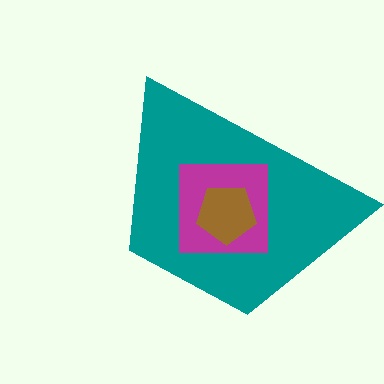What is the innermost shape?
The brown pentagon.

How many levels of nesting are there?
3.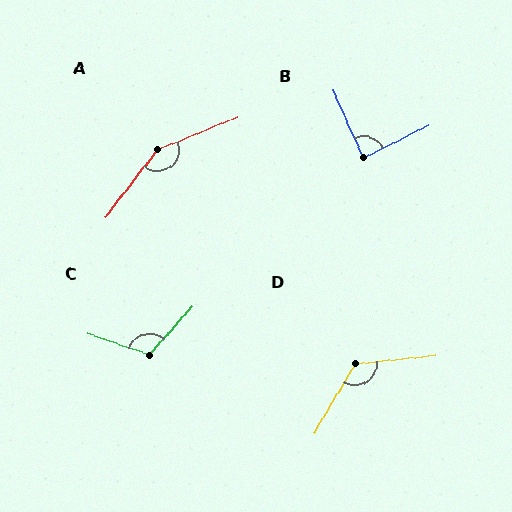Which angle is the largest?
A, at approximately 149 degrees.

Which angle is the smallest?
B, at approximately 88 degrees.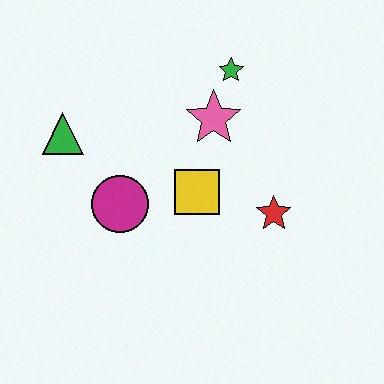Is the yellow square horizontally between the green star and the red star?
No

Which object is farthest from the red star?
The green triangle is farthest from the red star.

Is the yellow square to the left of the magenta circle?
No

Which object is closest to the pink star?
The green star is closest to the pink star.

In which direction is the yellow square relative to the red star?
The yellow square is to the left of the red star.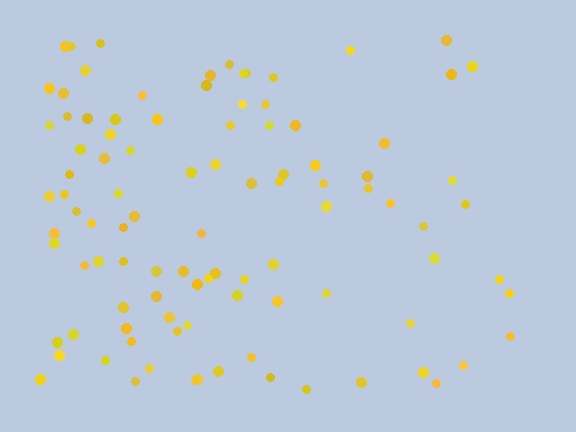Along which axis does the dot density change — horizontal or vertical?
Horizontal.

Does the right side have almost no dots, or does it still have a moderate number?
Still a moderate number, just noticeably fewer than the left.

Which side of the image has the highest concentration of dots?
The left.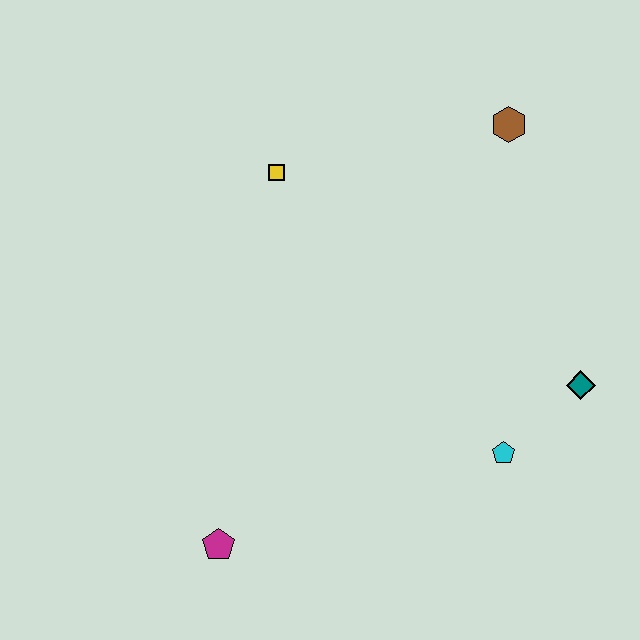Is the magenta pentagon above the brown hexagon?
No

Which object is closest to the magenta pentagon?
The cyan pentagon is closest to the magenta pentagon.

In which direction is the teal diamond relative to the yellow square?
The teal diamond is to the right of the yellow square.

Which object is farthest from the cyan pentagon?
The yellow square is farthest from the cyan pentagon.